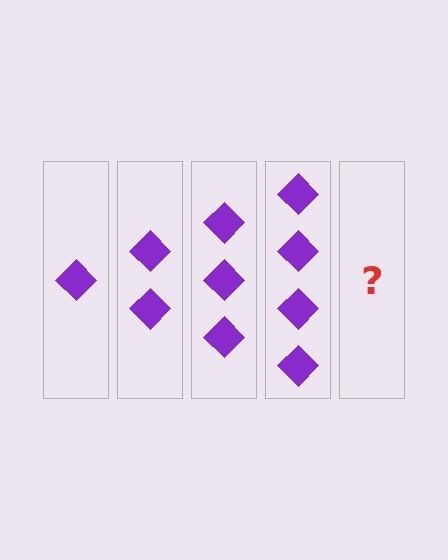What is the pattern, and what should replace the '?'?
The pattern is that each step adds one more diamond. The '?' should be 5 diamonds.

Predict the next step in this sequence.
The next step is 5 diamonds.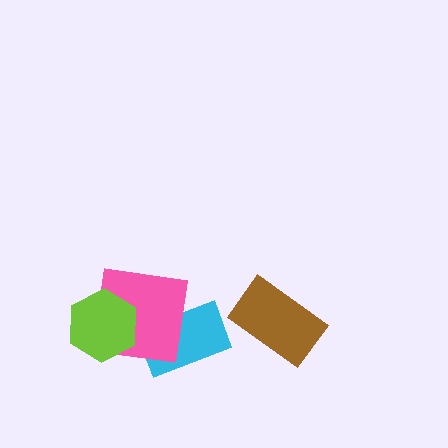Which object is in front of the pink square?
The lime hexagon is in front of the pink square.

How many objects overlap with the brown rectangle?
0 objects overlap with the brown rectangle.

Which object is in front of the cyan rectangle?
The pink square is in front of the cyan rectangle.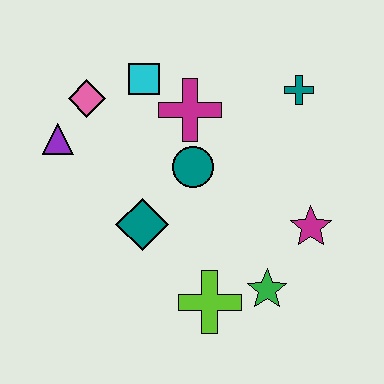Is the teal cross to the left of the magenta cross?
No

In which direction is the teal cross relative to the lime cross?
The teal cross is above the lime cross.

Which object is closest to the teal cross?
The magenta cross is closest to the teal cross.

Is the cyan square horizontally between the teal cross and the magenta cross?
No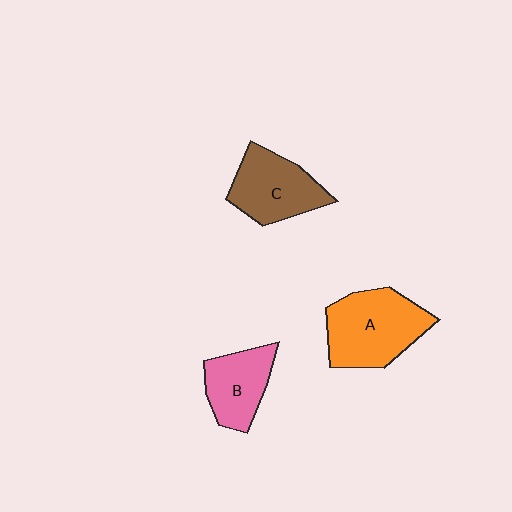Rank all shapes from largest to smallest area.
From largest to smallest: A (orange), C (brown), B (pink).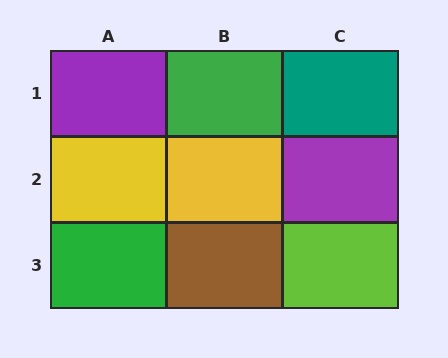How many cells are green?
2 cells are green.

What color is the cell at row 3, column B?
Brown.